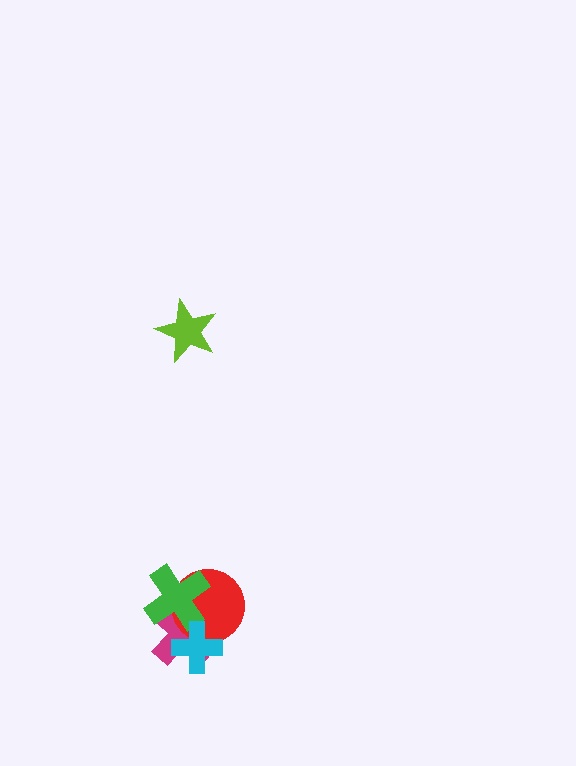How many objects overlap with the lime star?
0 objects overlap with the lime star.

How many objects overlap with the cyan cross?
2 objects overlap with the cyan cross.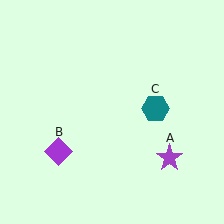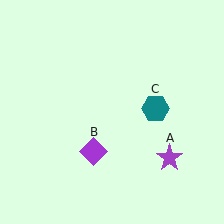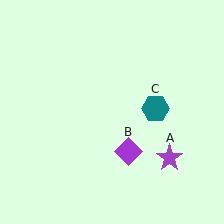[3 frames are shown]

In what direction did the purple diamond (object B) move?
The purple diamond (object B) moved right.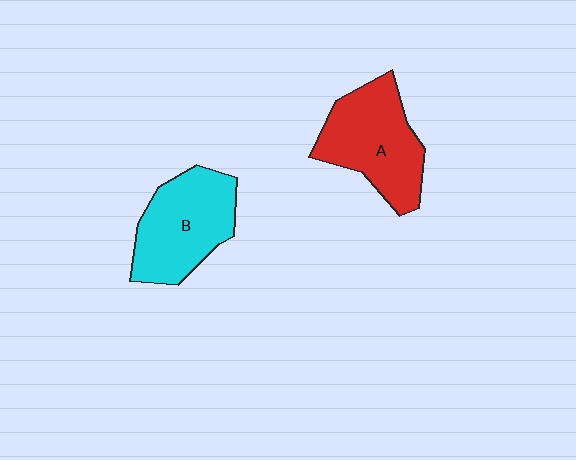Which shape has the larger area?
Shape A (red).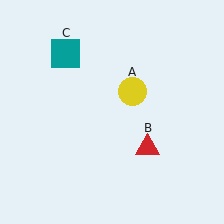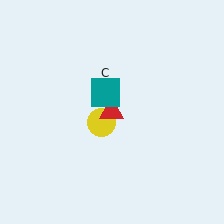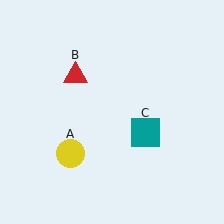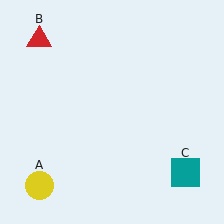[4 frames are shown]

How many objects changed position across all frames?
3 objects changed position: yellow circle (object A), red triangle (object B), teal square (object C).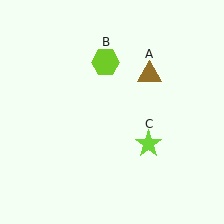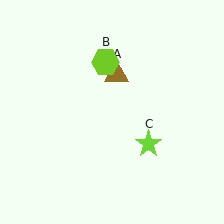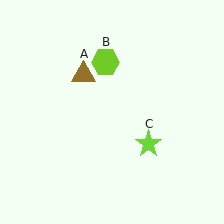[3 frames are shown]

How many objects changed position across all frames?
1 object changed position: brown triangle (object A).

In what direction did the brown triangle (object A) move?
The brown triangle (object A) moved left.